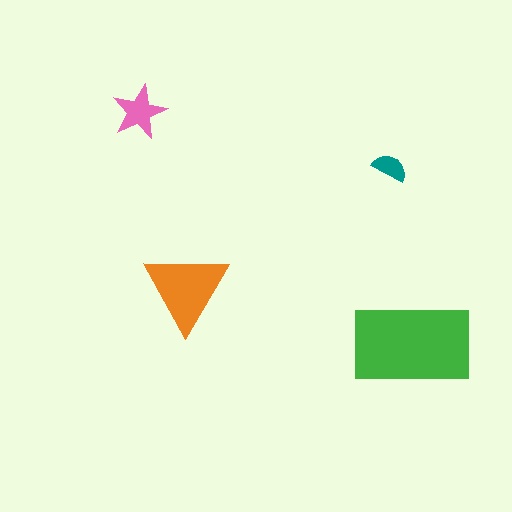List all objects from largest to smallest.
The green rectangle, the orange triangle, the pink star, the teal semicircle.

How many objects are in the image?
There are 4 objects in the image.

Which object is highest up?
The pink star is topmost.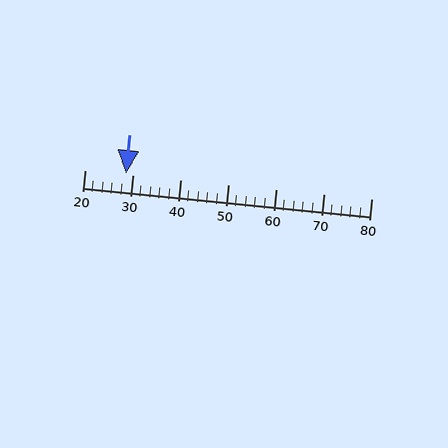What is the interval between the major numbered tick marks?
The major tick marks are spaced 10 units apart.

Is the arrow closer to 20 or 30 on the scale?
The arrow is closer to 30.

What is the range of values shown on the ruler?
The ruler shows values from 20 to 80.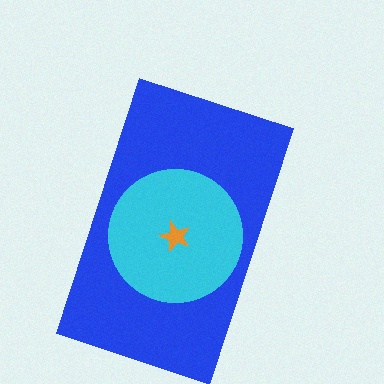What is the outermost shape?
The blue rectangle.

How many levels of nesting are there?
3.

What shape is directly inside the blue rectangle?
The cyan circle.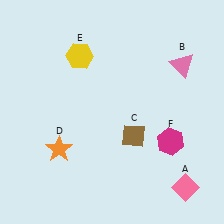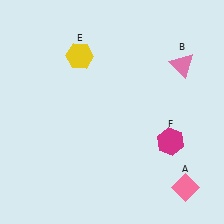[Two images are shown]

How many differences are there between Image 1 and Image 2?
There are 2 differences between the two images.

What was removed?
The brown diamond (C), the orange star (D) were removed in Image 2.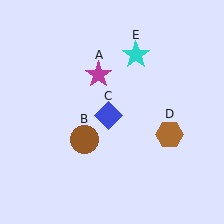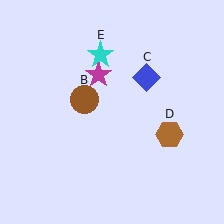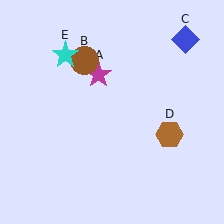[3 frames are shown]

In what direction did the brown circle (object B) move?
The brown circle (object B) moved up.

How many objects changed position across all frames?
3 objects changed position: brown circle (object B), blue diamond (object C), cyan star (object E).